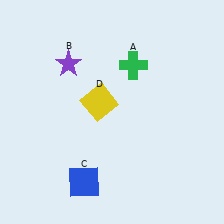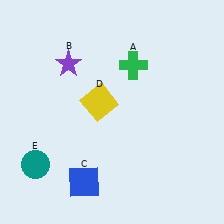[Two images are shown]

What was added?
A teal circle (E) was added in Image 2.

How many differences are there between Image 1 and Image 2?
There is 1 difference between the two images.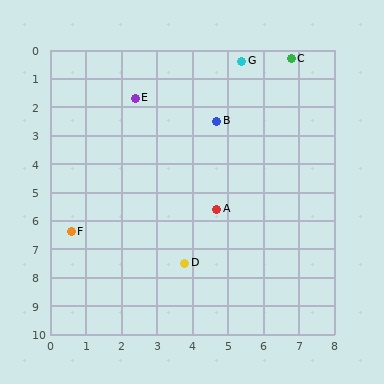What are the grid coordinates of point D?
Point D is at approximately (3.8, 7.5).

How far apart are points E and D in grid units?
Points E and D are about 6.0 grid units apart.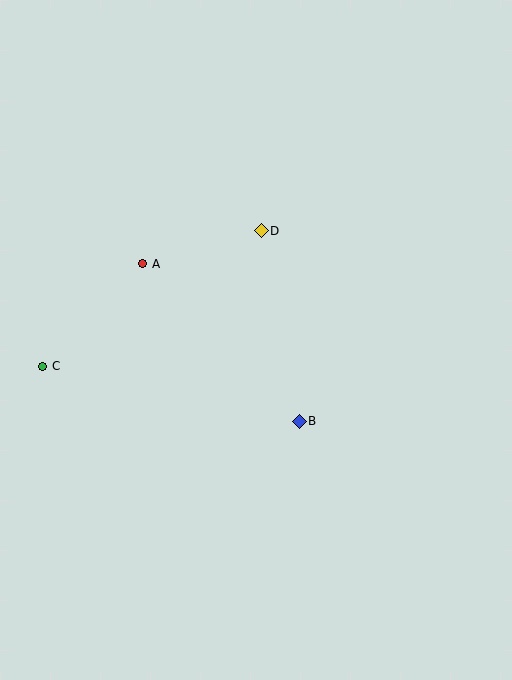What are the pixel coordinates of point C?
Point C is at (43, 366).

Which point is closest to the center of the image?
Point B at (299, 421) is closest to the center.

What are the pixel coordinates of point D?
Point D is at (261, 231).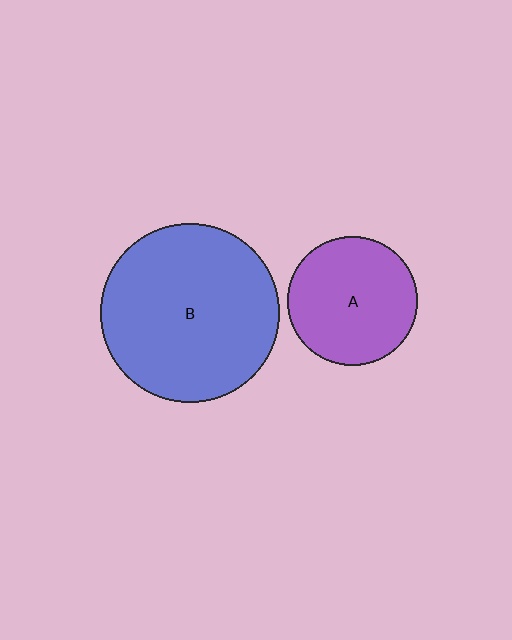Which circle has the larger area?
Circle B (blue).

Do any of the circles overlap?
No, none of the circles overlap.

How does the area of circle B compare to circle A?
Approximately 1.9 times.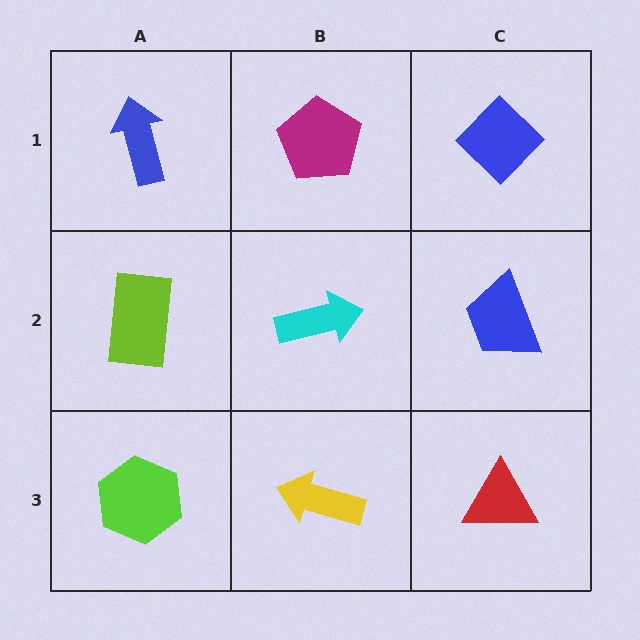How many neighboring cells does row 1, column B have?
3.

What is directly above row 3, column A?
A lime rectangle.